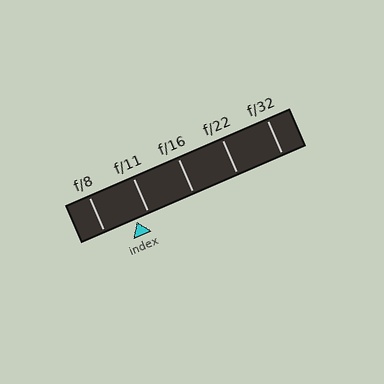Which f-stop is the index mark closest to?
The index mark is closest to f/11.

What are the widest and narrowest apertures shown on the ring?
The widest aperture shown is f/8 and the narrowest is f/32.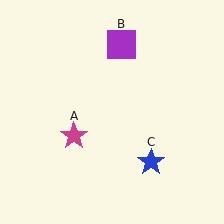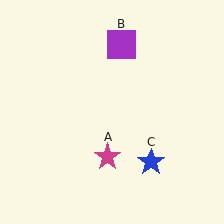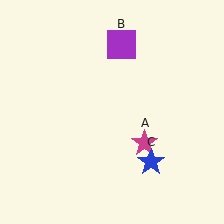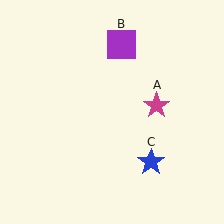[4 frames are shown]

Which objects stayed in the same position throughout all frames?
Purple square (object B) and blue star (object C) remained stationary.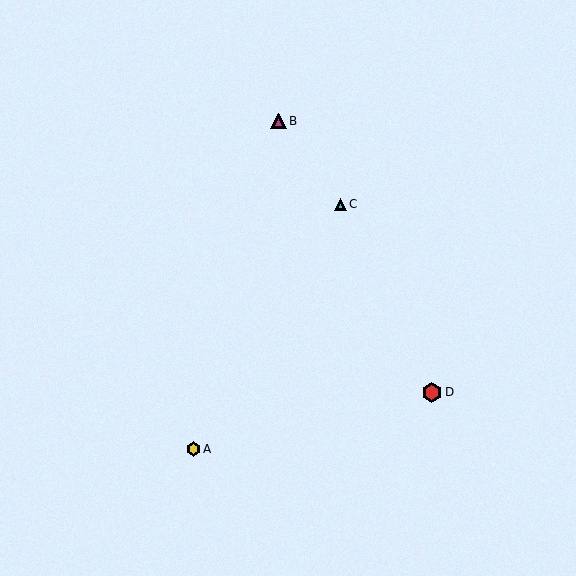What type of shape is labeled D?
Shape D is a red hexagon.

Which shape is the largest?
The red hexagon (labeled D) is the largest.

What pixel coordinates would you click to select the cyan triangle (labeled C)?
Click at (340, 204) to select the cyan triangle C.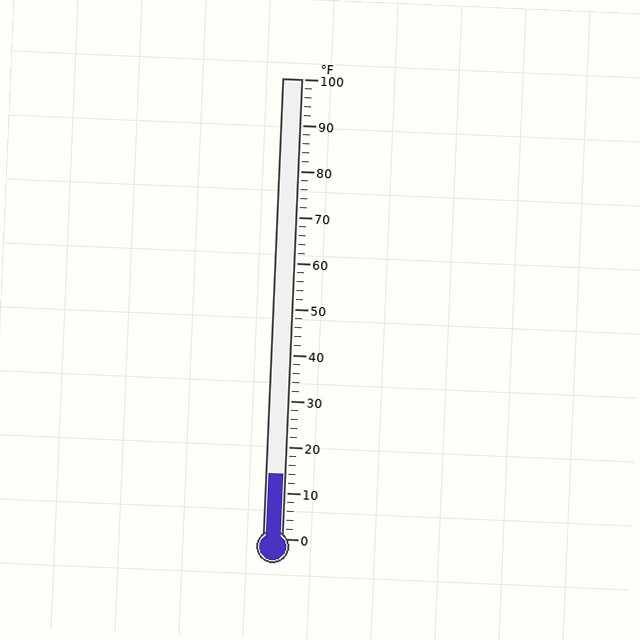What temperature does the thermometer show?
The thermometer shows approximately 14°F.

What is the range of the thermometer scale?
The thermometer scale ranges from 0°F to 100°F.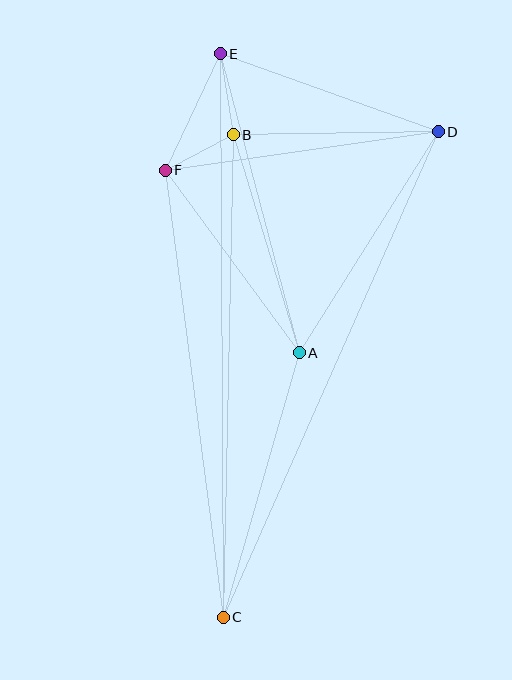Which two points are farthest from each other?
Points C and E are farthest from each other.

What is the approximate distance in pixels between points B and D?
The distance between B and D is approximately 205 pixels.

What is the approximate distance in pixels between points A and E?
The distance between A and E is approximately 309 pixels.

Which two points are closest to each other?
Points B and F are closest to each other.